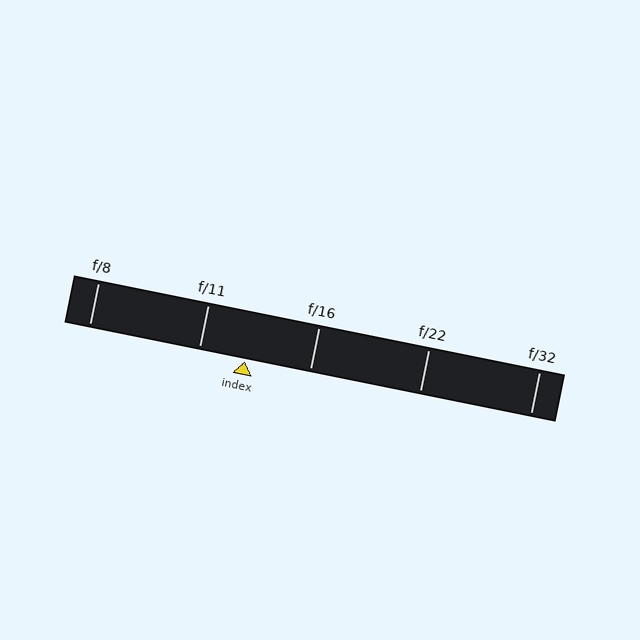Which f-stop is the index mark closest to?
The index mark is closest to f/11.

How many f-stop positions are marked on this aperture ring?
There are 5 f-stop positions marked.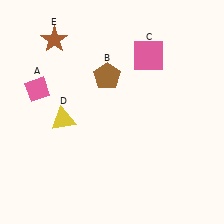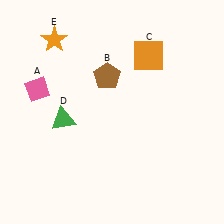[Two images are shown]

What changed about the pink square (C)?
In Image 1, C is pink. In Image 2, it changed to orange.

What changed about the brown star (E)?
In Image 1, E is brown. In Image 2, it changed to orange.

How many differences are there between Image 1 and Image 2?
There are 3 differences between the two images.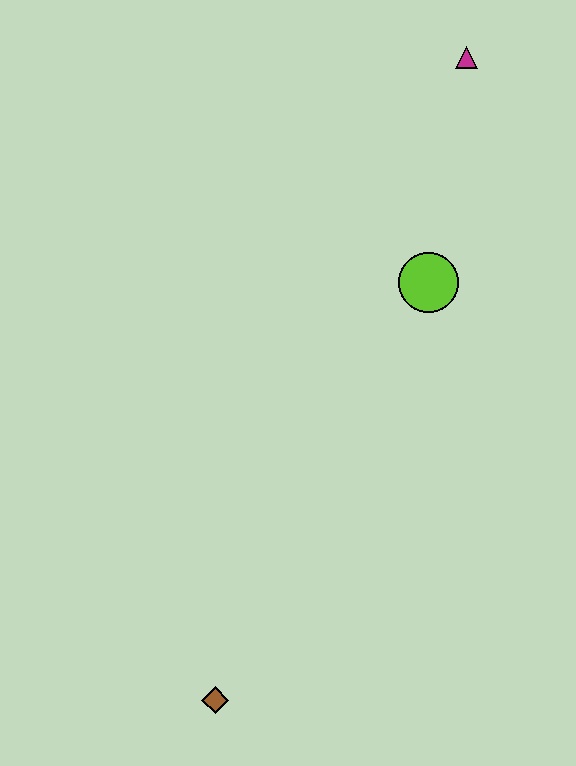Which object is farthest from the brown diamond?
The magenta triangle is farthest from the brown diamond.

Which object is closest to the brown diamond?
The lime circle is closest to the brown diamond.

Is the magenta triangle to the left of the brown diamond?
No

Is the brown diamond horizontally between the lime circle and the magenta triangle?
No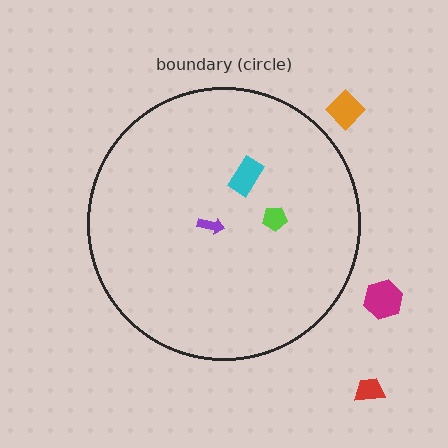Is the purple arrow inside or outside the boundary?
Inside.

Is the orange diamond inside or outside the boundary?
Outside.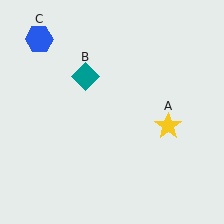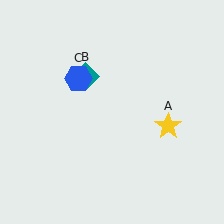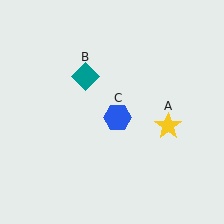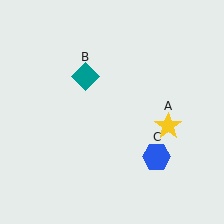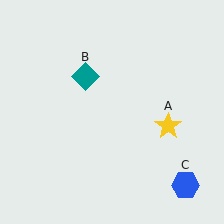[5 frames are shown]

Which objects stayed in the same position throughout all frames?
Yellow star (object A) and teal diamond (object B) remained stationary.